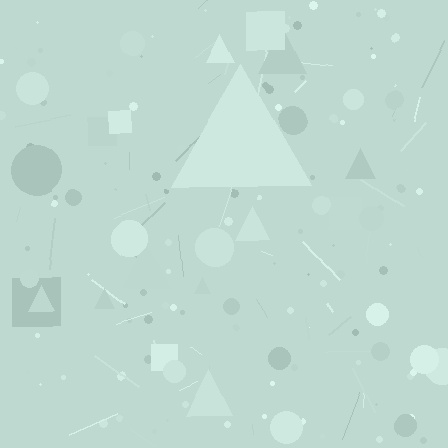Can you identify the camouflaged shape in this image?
The camouflaged shape is a triangle.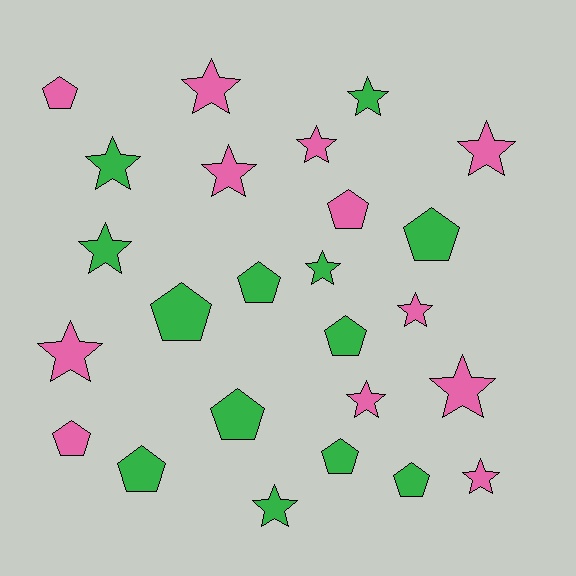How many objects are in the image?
There are 25 objects.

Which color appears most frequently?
Green, with 13 objects.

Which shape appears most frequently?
Star, with 14 objects.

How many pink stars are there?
There are 9 pink stars.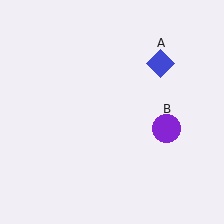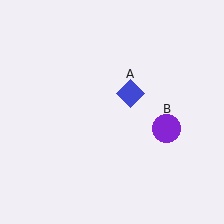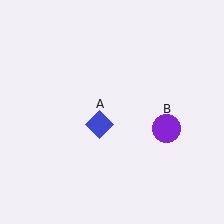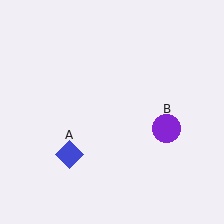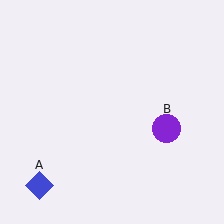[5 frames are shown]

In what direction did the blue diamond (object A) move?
The blue diamond (object A) moved down and to the left.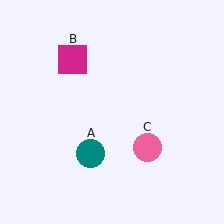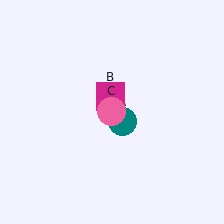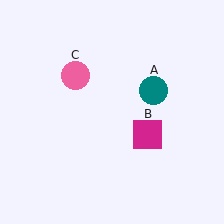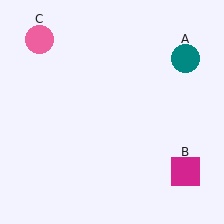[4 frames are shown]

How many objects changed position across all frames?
3 objects changed position: teal circle (object A), magenta square (object B), pink circle (object C).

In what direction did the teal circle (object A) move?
The teal circle (object A) moved up and to the right.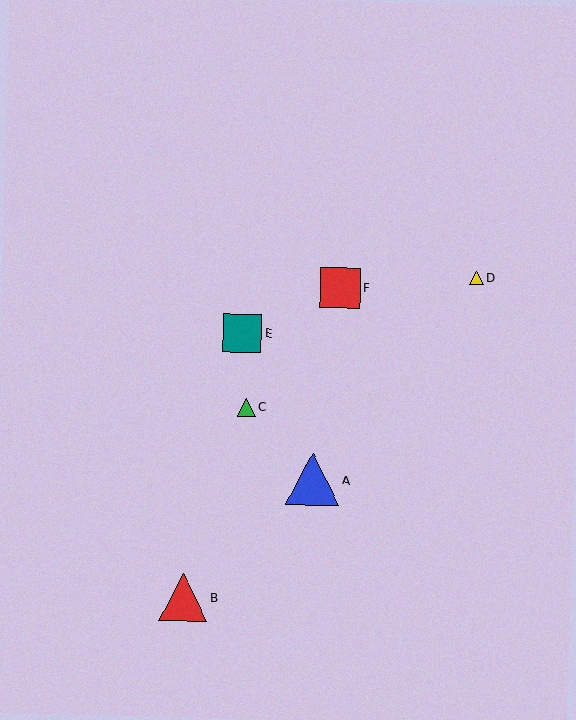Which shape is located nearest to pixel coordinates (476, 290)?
The yellow triangle (labeled D) at (477, 278) is nearest to that location.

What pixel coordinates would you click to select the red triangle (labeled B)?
Click at (183, 597) to select the red triangle B.